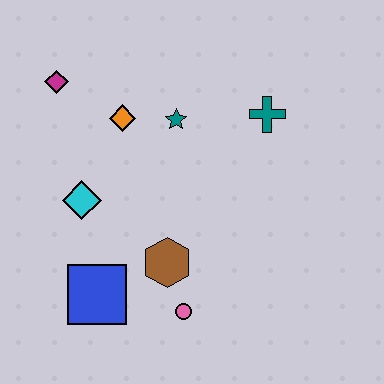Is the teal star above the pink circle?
Yes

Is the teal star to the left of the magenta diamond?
No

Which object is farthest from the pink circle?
The magenta diamond is farthest from the pink circle.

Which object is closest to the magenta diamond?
The orange diamond is closest to the magenta diamond.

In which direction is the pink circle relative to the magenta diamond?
The pink circle is below the magenta diamond.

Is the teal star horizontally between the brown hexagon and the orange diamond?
No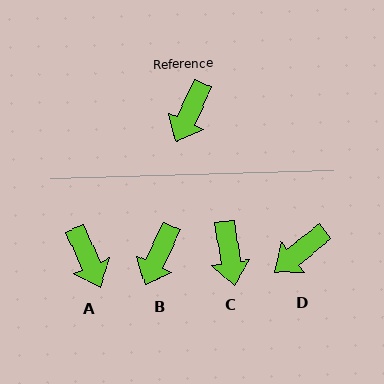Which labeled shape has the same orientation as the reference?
B.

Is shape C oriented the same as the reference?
No, it is off by about 33 degrees.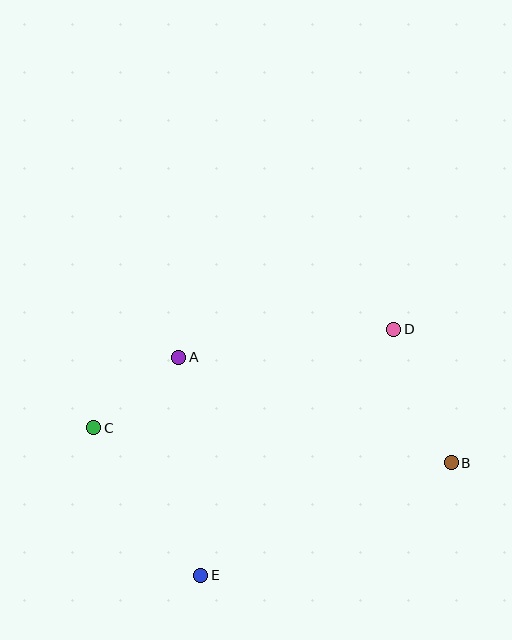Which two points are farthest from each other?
Points B and C are farthest from each other.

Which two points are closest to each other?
Points A and C are closest to each other.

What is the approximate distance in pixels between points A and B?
The distance between A and B is approximately 292 pixels.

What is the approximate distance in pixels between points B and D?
The distance between B and D is approximately 146 pixels.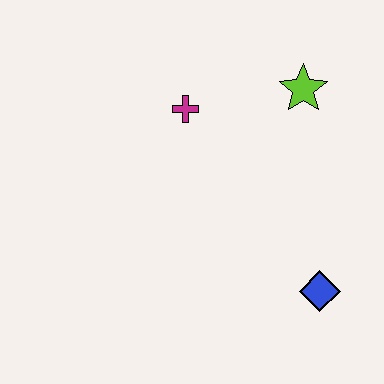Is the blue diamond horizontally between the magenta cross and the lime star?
No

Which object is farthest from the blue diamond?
The magenta cross is farthest from the blue diamond.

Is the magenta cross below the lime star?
Yes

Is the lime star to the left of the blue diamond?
Yes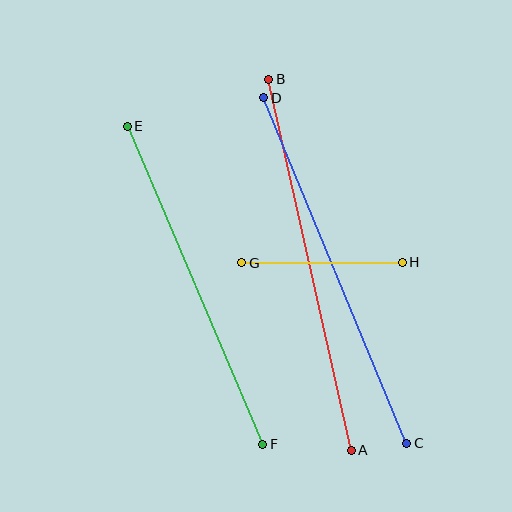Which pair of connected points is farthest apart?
Points A and B are farthest apart.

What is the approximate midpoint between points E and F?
The midpoint is at approximately (195, 285) pixels.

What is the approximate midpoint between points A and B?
The midpoint is at approximately (310, 265) pixels.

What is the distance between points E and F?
The distance is approximately 346 pixels.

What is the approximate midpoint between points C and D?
The midpoint is at approximately (335, 271) pixels.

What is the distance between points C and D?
The distance is approximately 374 pixels.